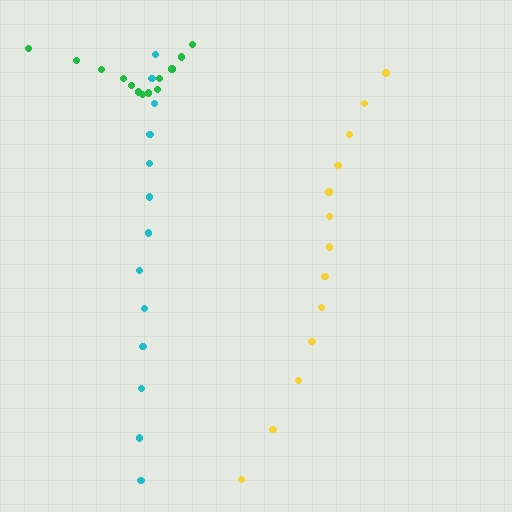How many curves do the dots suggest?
There are 3 distinct paths.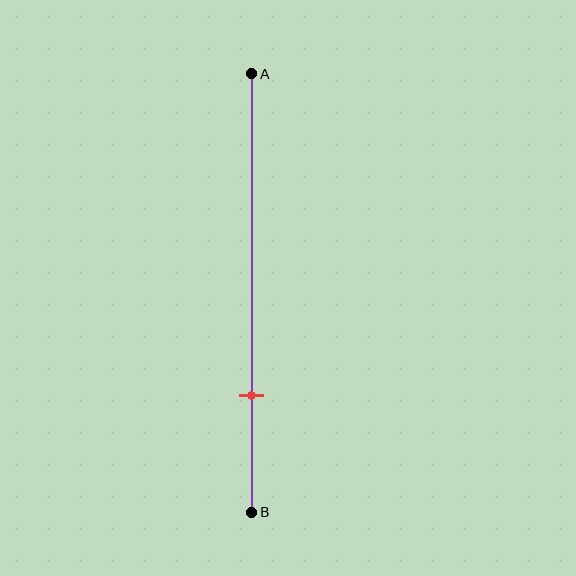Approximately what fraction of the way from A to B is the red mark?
The red mark is approximately 75% of the way from A to B.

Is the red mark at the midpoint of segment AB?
No, the mark is at about 75% from A, not at the 50% midpoint.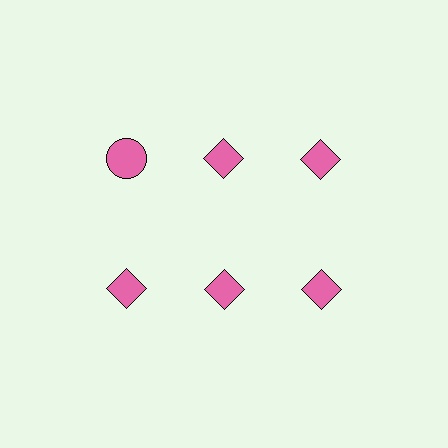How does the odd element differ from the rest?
It has a different shape: circle instead of diamond.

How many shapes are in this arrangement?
There are 6 shapes arranged in a grid pattern.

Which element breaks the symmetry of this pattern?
The pink circle in the top row, leftmost column breaks the symmetry. All other shapes are pink diamonds.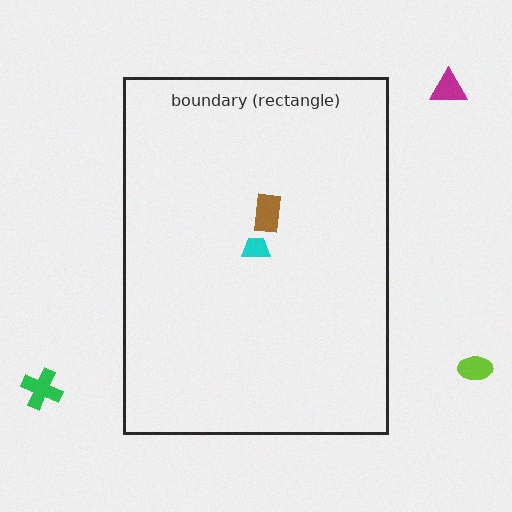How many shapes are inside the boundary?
2 inside, 3 outside.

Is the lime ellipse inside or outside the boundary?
Outside.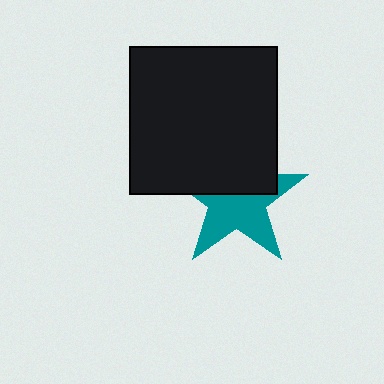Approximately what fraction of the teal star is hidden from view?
Roughly 45% of the teal star is hidden behind the black square.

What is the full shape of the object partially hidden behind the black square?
The partially hidden object is a teal star.